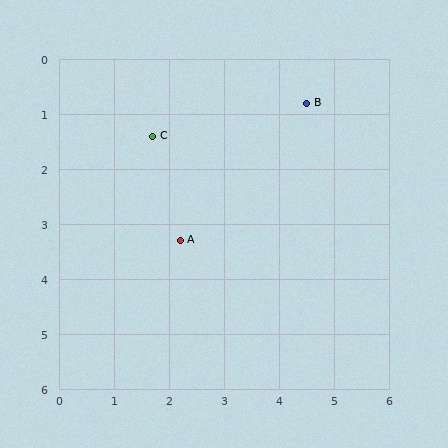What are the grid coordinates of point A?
Point A is at approximately (2.2, 3.3).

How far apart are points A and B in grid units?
Points A and B are about 3.4 grid units apart.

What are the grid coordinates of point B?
Point B is at approximately (4.5, 0.8).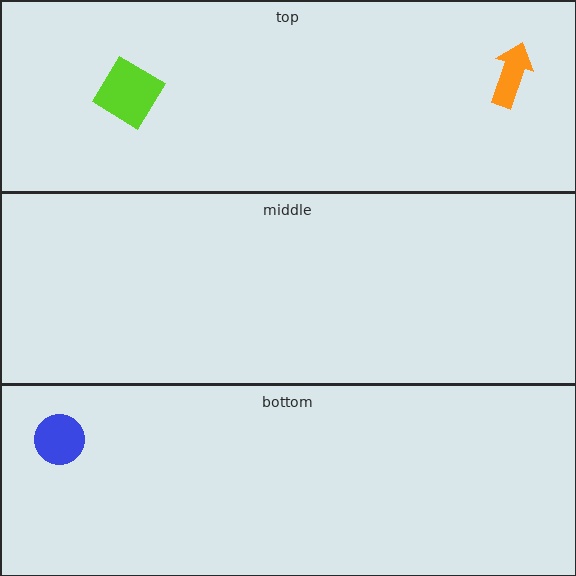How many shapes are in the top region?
2.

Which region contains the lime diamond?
The top region.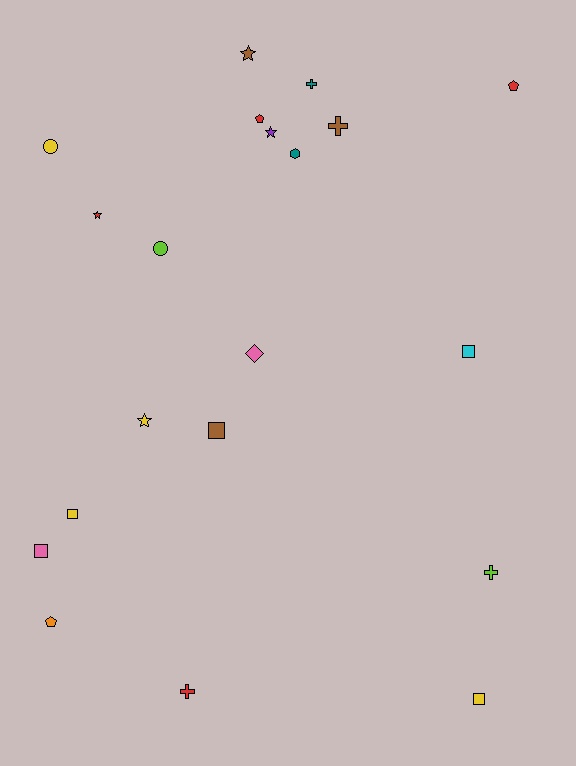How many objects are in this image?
There are 20 objects.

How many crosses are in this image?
There are 4 crosses.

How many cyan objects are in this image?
There is 1 cyan object.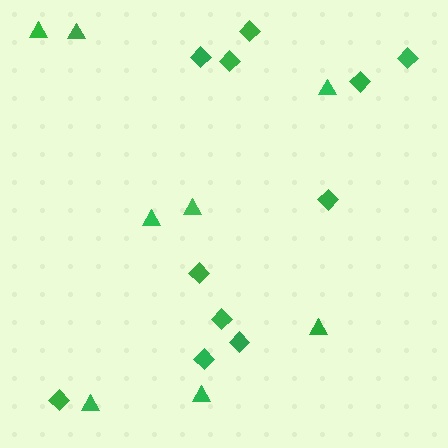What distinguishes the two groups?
There are 2 groups: one group of triangles (8) and one group of diamonds (11).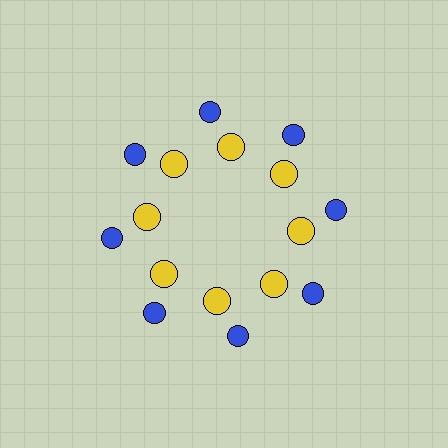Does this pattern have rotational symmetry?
Yes, this pattern has 8-fold rotational symmetry. It looks the same after rotating 45 degrees around the center.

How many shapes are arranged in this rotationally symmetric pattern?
There are 16 shapes, arranged in 8 groups of 2.